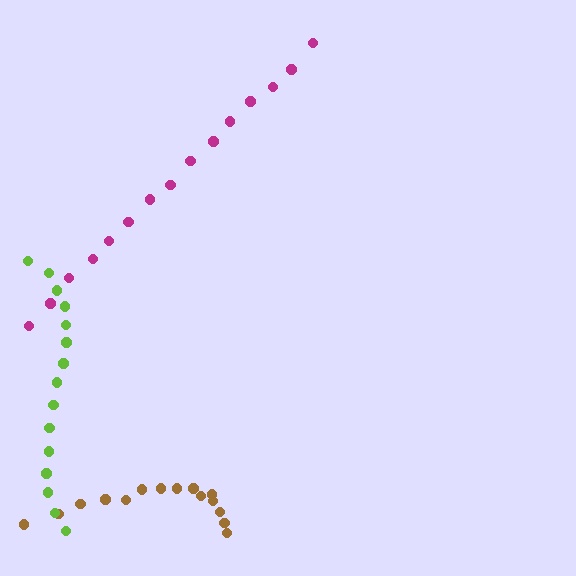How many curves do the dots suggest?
There are 3 distinct paths.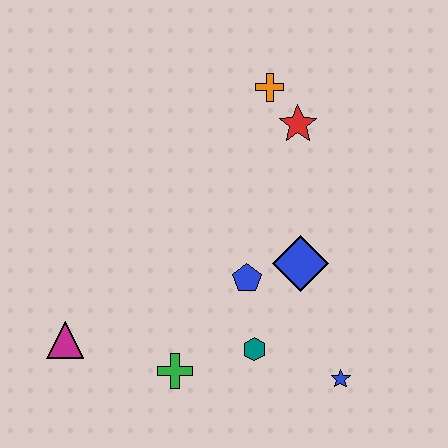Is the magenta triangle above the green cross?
Yes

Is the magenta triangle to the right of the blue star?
No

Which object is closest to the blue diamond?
The blue pentagon is closest to the blue diamond.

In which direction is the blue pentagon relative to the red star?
The blue pentagon is below the red star.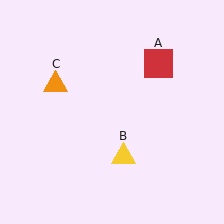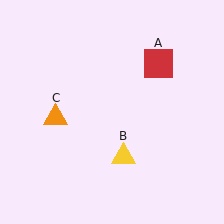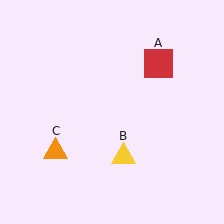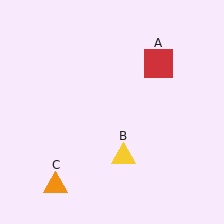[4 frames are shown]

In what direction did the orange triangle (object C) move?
The orange triangle (object C) moved down.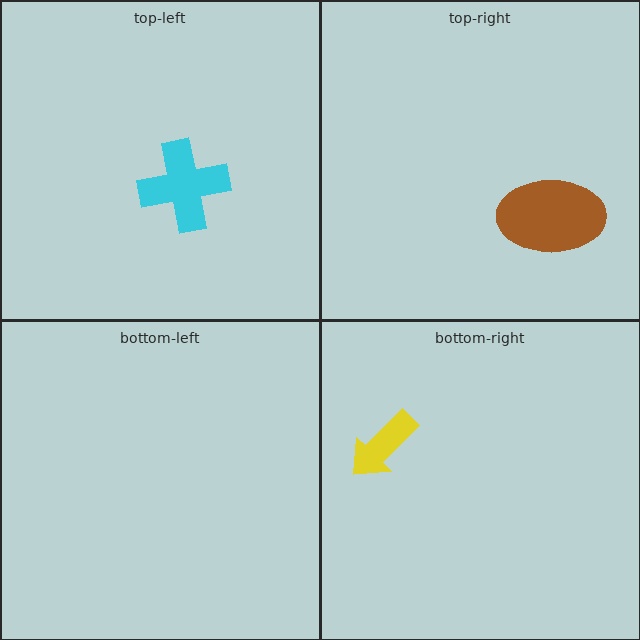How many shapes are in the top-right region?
1.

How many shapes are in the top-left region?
1.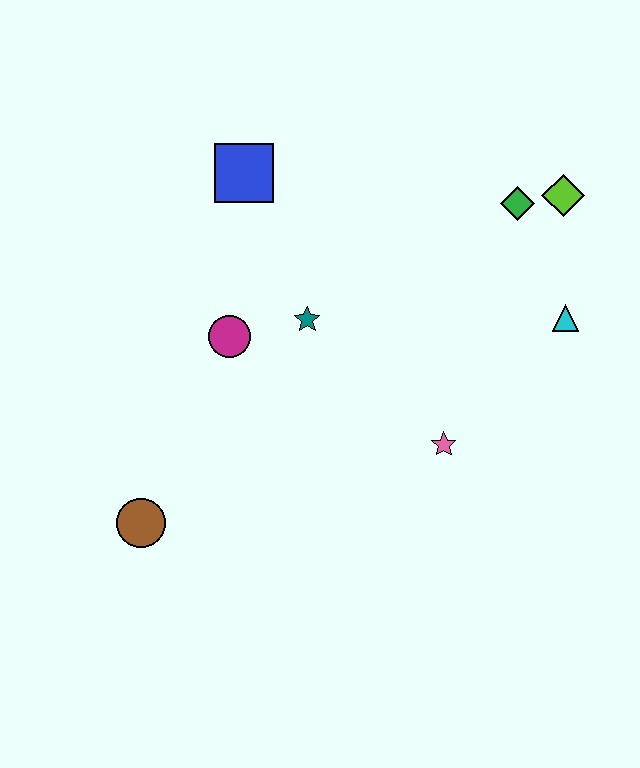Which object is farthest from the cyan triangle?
The brown circle is farthest from the cyan triangle.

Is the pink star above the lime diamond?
No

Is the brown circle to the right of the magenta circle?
No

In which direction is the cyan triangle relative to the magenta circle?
The cyan triangle is to the right of the magenta circle.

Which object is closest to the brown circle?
The magenta circle is closest to the brown circle.